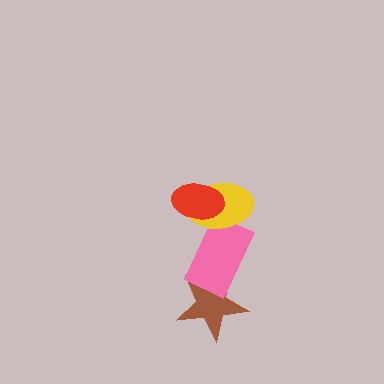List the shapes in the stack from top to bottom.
From top to bottom: the red ellipse, the yellow ellipse, the pink rectangle, the brown star.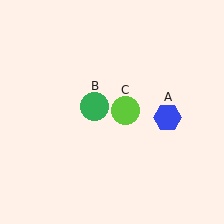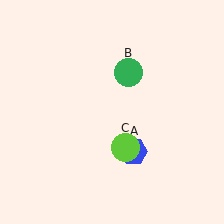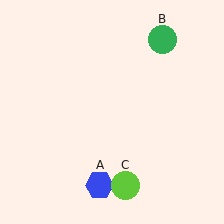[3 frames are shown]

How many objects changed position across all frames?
3 objects changed position: blue hexagon (object A), green circle (object B), lime circle (object C).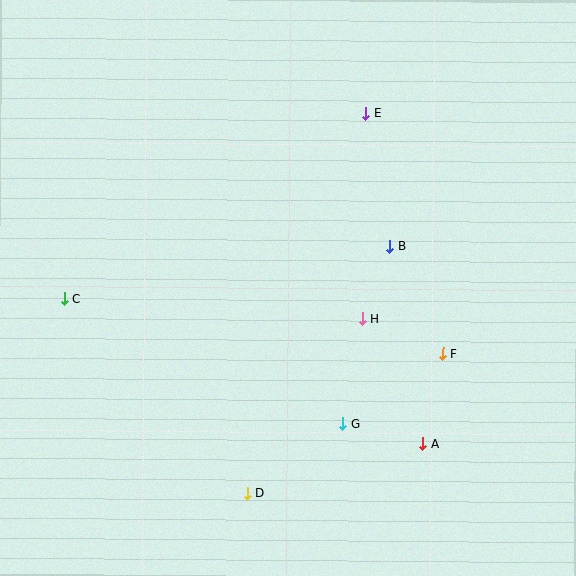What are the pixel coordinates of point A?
Point A is at (423, 444).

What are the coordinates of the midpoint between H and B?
The midpoint between H and B is at (376, 282).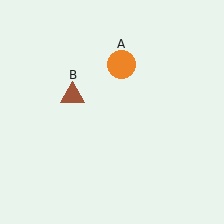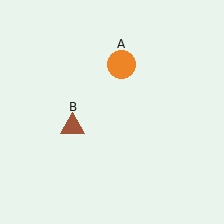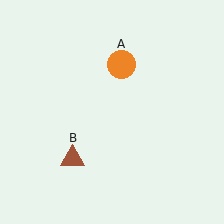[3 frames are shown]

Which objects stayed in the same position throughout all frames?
Orange circle (object A) remained stationary.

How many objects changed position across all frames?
1 object changed position: brown triangle (object B).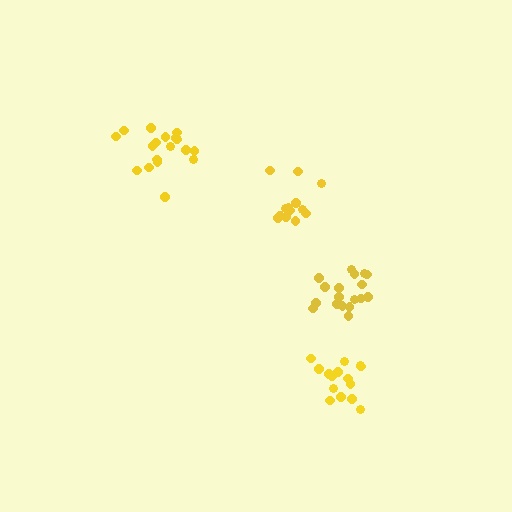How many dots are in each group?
Group 1: 18 dots, Group 2: 18 dots, Group 3: 15 dots, Group 4: 13 dots (64 total).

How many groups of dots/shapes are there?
There are 4 groups.